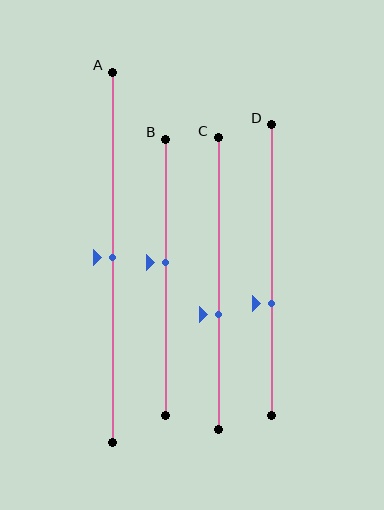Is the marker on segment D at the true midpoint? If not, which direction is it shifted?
No, the marker on segment D is shifted downward by about 12% of the segment length.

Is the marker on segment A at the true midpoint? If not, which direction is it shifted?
Yes, the marker on segment A is at the true midpoint.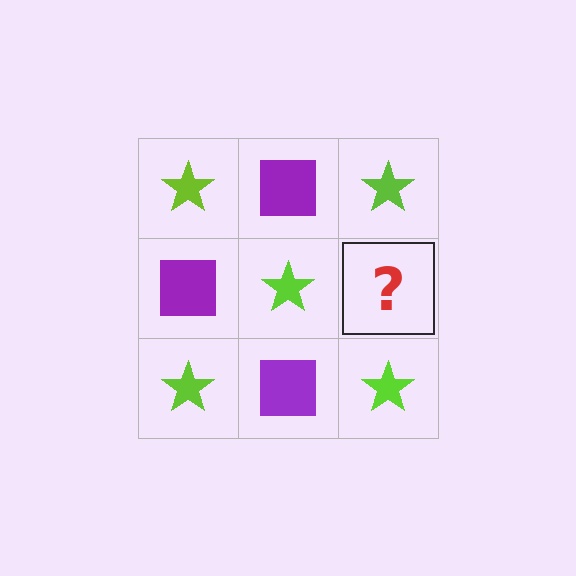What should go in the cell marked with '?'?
The missing cell should contain a purple square.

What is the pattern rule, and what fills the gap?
The rule is that it alternates lime star and purple square in a checkerboard pattern. The gap should be filled with a purple square.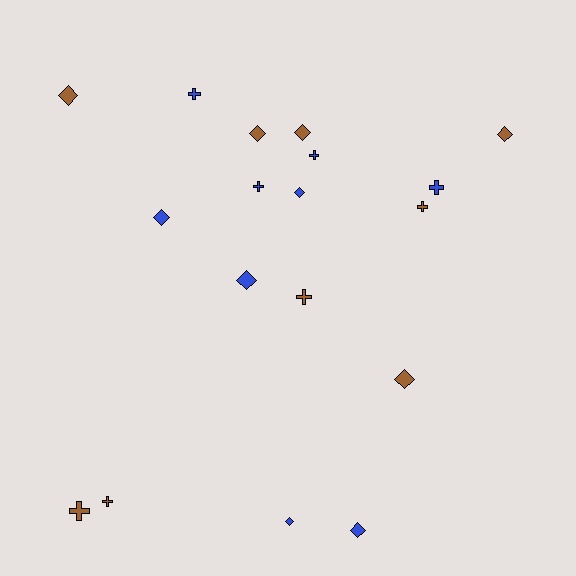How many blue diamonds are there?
There are 5 blue diamonds.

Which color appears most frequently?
Blue, with 9 objects.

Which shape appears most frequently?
Diamond, with 10 objects.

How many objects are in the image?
There are 18 objects.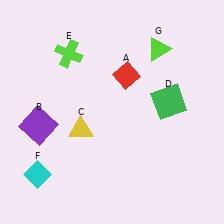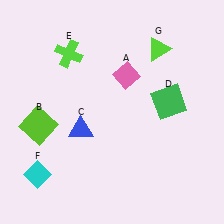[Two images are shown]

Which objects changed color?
A changed from red to pink. B changed from purple to lime. C changed from yellow to blue.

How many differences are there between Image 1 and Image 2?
There are 3 differences between the two images.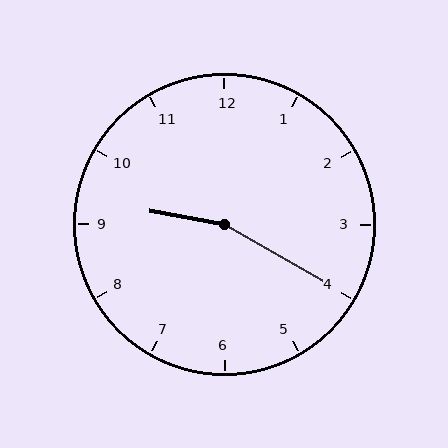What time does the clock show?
9:20.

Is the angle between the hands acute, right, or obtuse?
It is obtuse.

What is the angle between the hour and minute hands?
Approximately 160 degrees.